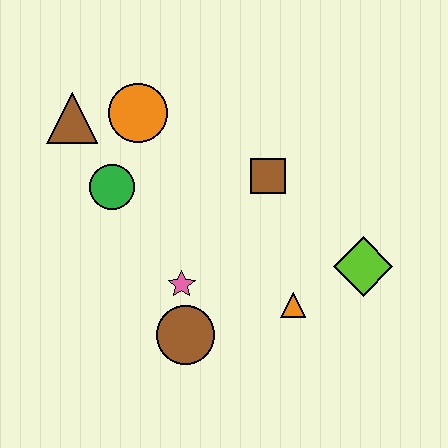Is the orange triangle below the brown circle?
No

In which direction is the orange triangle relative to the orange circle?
The orange triangle is below the orange circle.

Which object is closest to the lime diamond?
The orange triangle is closest to the lime diamond.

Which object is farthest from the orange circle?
The lime diamond is farthest from the orange circle.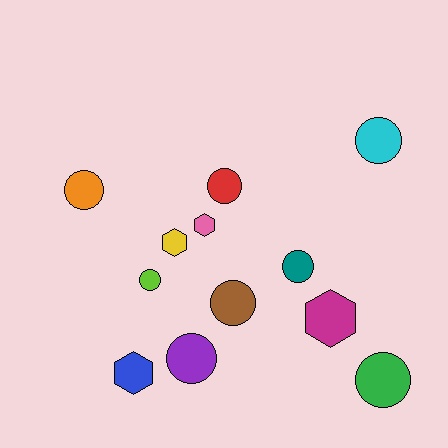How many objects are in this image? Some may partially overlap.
There are 12 objects.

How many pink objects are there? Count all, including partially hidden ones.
There is 1 pink object.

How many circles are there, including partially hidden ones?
There are 8 circles.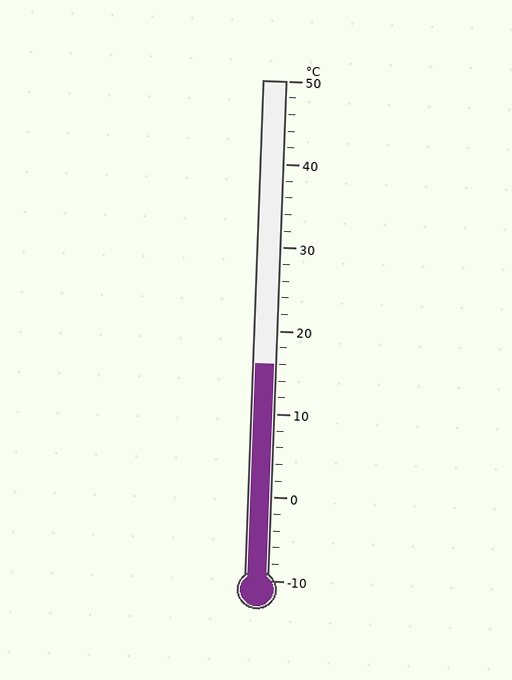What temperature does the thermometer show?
The thermometer shows approximately 16°C.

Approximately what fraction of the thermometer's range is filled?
The thermometer is filled to approximately 45% of its range.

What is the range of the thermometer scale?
The thermometer scale ranges from -10°C to 50°C.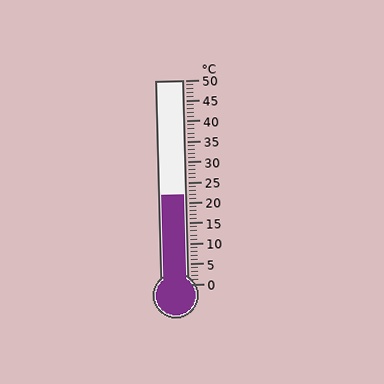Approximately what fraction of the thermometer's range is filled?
The thermometer is filled to approximately 45% of its range.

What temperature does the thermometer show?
The thermometer shows approximately 22°C.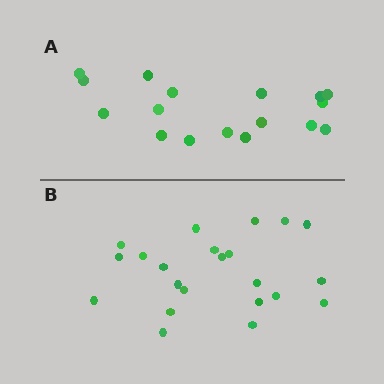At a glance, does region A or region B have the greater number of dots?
Region B (the bottom region) has more dots.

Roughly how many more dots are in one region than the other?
Region B has about 5 more dots than region A.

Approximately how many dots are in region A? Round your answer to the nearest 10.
About 20 dots. (The exact count is 17, which rounds to 20.)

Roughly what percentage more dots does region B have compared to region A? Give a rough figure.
About 30% more.